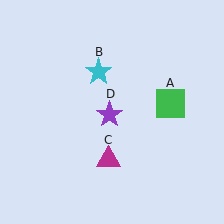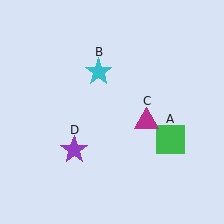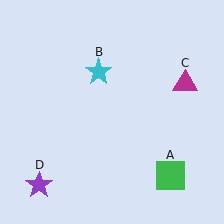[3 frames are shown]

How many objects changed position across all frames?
3 objects changed position: green square (object A), magenta triangle (object C), purple star (object D).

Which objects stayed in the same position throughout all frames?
Cyan star (object B) remained stationary.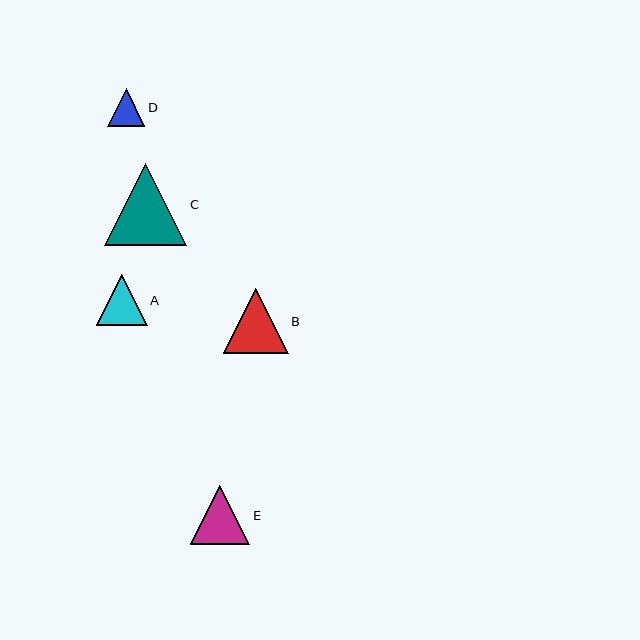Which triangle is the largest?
Triangle C is the largest with a size of approximately 82 pixels.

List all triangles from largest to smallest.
From largest to smallest: C, B, E, A, D.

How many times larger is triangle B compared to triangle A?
Triangle B is approximately 1.3 times the size of triangle A.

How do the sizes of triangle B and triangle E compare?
Triangle B and triangle E are approximately the same size.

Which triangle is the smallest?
Triangle D is the smallest with a size of approximately 37 pixels.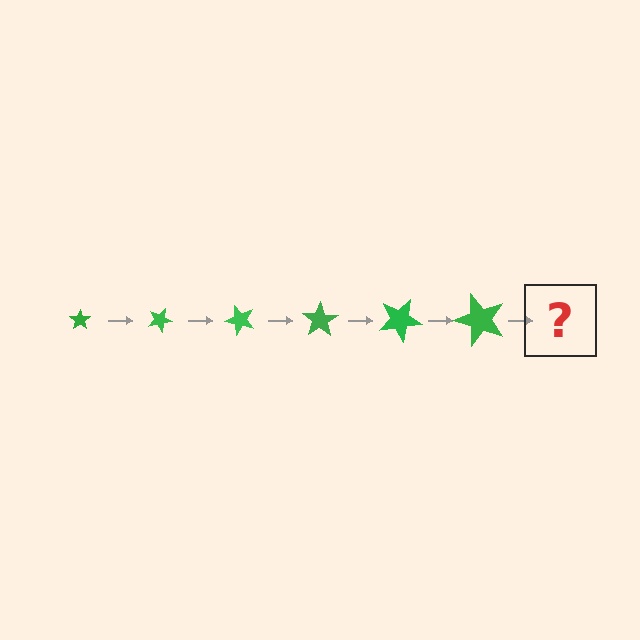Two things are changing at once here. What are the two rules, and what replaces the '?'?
The two rules are that the star grows larger each step and it rotates 25 degrees each step. The '?' should be a star, larger than the previous one and rotated 150 degrees from the start.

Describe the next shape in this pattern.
It should be a star, larger than the previous one and rotated 150 degrees from the start.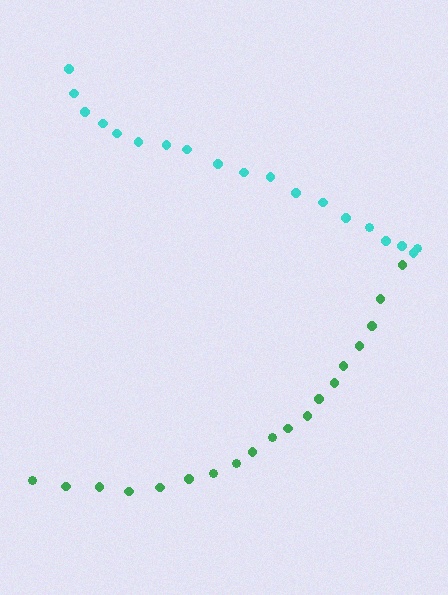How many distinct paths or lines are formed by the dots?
There are 2 distinct paths.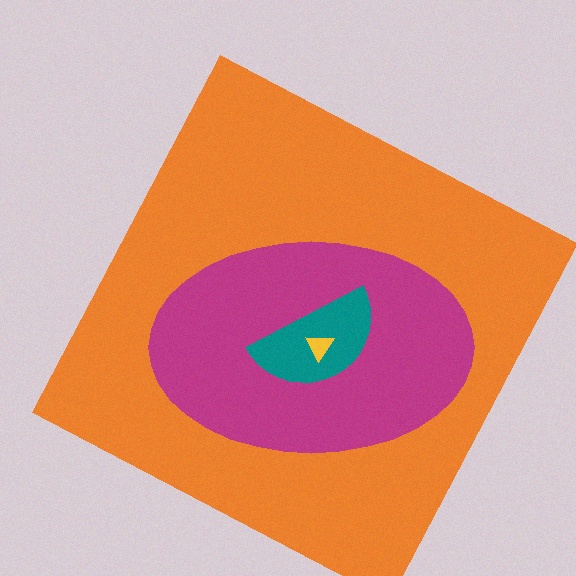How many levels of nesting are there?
4.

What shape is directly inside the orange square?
The magenta ellipse.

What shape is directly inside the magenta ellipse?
The teal semicircle.